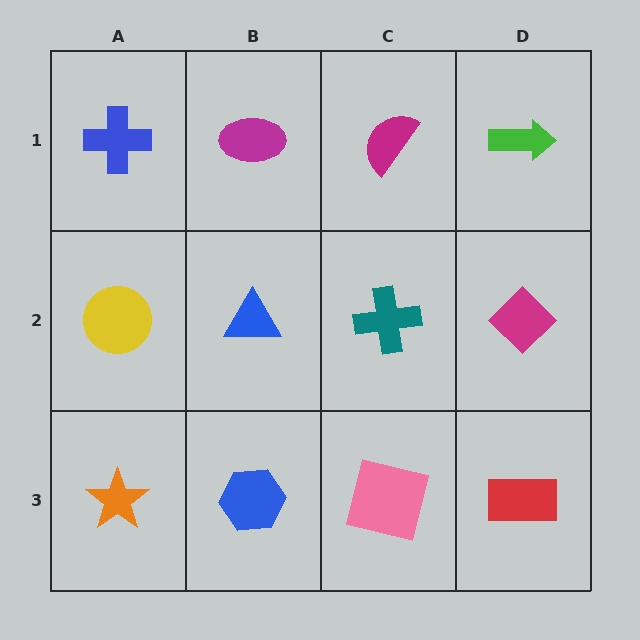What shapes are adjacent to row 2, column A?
A blue cross (row 1, column A), an orange star (row 3, column A), a blue triangle (row 2, column B).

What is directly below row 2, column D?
A red rectangle.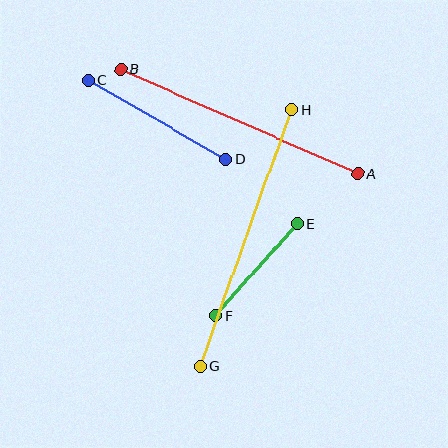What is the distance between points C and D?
The distance is approximately 158 pixels.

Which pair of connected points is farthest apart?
Points G and H are farthest apart.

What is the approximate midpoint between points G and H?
The midpoint is at approximately (246, 238) pixels.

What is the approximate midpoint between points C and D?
The midpoint is at approximately (157, 120) pixels.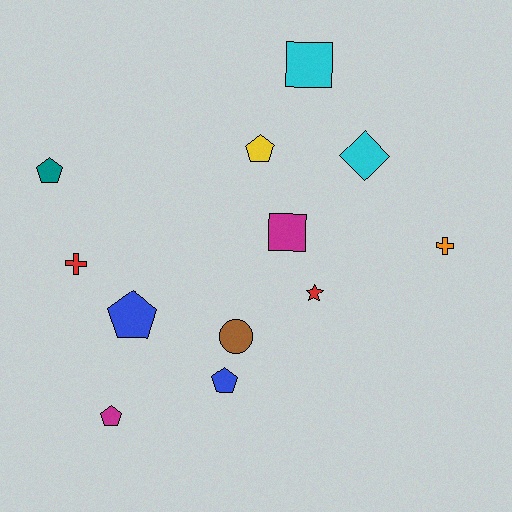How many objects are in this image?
There are 12 objects.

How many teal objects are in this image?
There is 1 teal object.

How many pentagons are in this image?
There are 5 pentagons.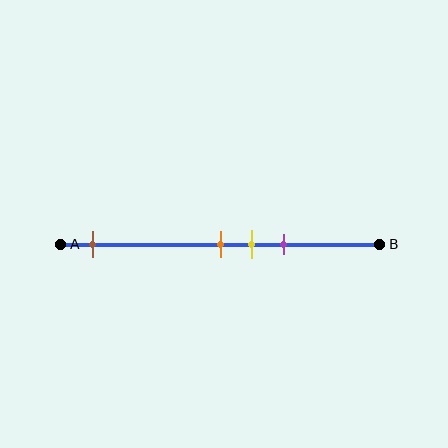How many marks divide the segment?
There are 4 marks dividing the segment.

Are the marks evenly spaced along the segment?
No, the marks are not evenly spaced.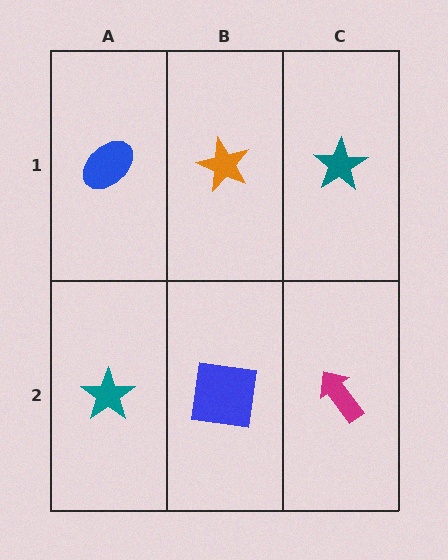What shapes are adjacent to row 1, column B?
A blue square (row 2, column B), a blue ellipse (row 1, column A), a teal star (row 1, column C).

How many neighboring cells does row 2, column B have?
3.